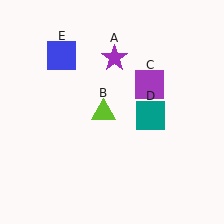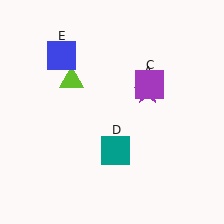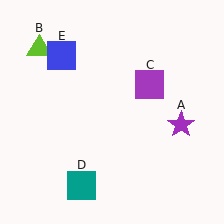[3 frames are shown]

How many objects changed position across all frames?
3 objects changed position: purple star (object A), lime triangle (object B), teal square (object D).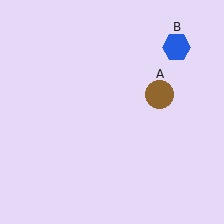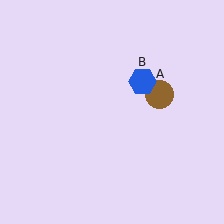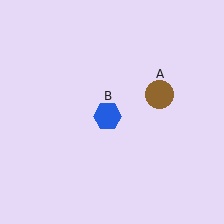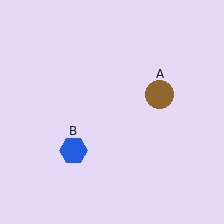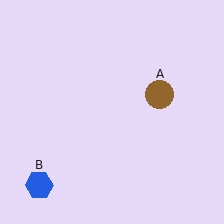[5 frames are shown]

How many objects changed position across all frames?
1 object changed position: blue hexagon (object B).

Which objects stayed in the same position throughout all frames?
Brown circle (object A) remained stationary.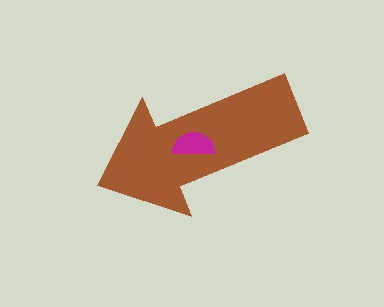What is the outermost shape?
The brown arrow.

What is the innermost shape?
The magenta semicircle.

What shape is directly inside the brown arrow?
The magenta semicircle.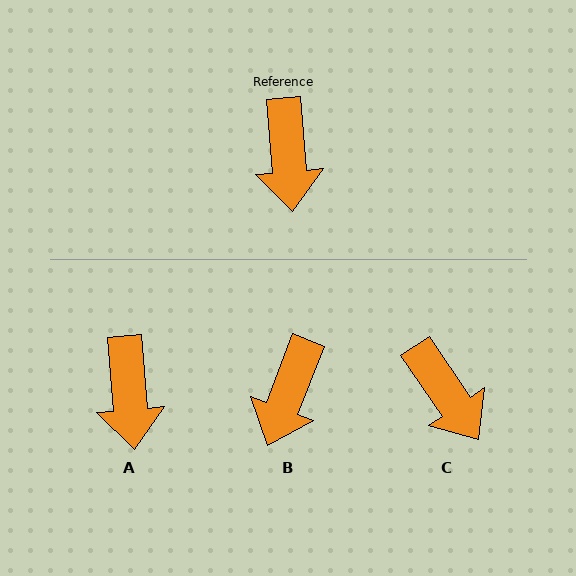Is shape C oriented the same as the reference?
No, it is off by about 29 degrees.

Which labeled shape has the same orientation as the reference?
A.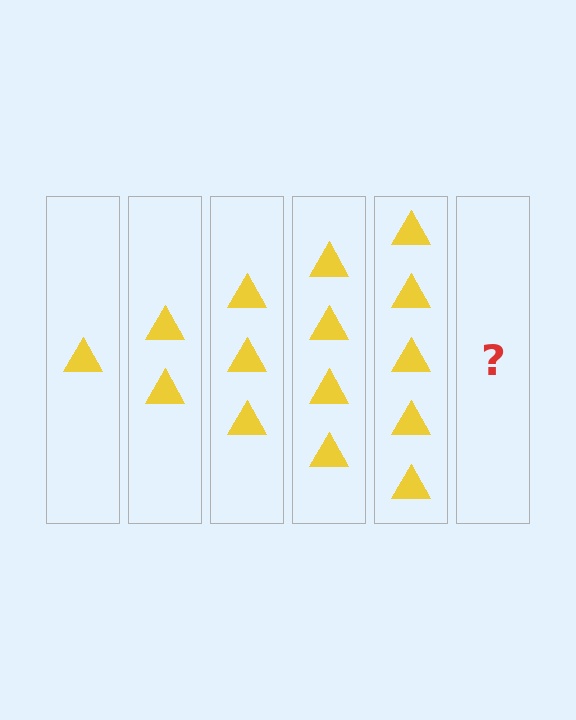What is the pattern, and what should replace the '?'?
The pattern is that each step adds one more triangle. The '?' should be 6 triangles.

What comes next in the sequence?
The next element should be 6 triangles.